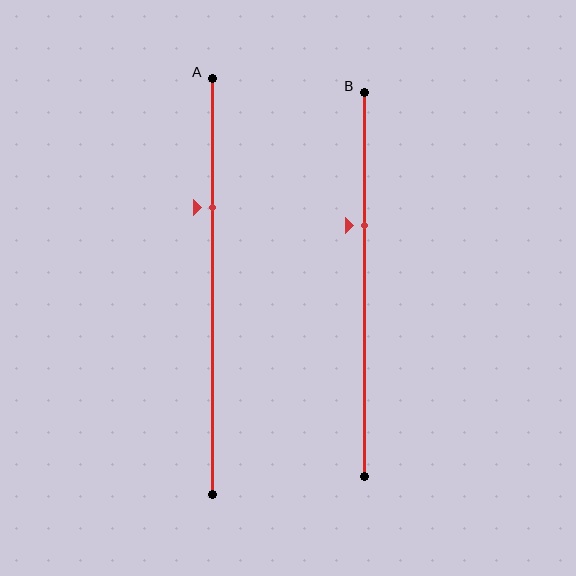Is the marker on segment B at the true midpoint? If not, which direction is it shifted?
No, the marker on segment B is shifted upward by about 16% of the segment length.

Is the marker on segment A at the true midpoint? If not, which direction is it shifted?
No, the marker on segment A is shifted upward by about 19% of the segment length.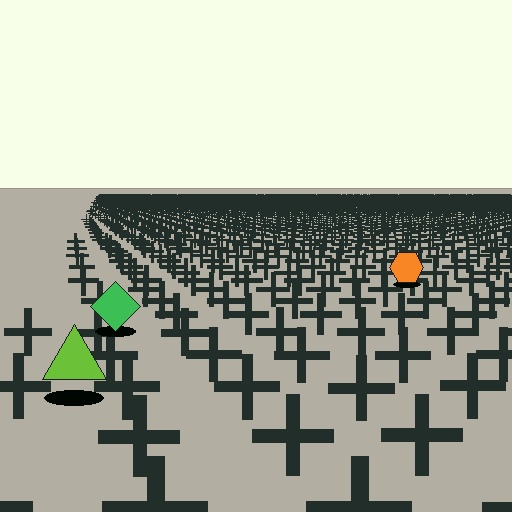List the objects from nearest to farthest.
From nearest to farthest: the lime triangle, the green diamond, the orange hexagon.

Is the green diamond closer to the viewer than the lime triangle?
No. The lime triangle is closer — you can tell from the texture gradient: the ground texture is coarser near it.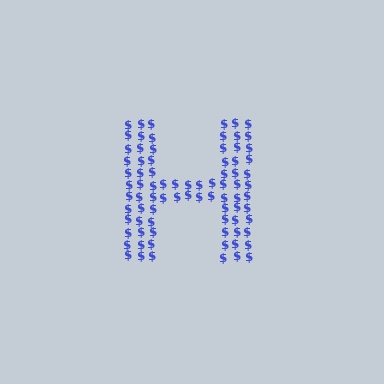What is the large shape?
The large shape is the letter H.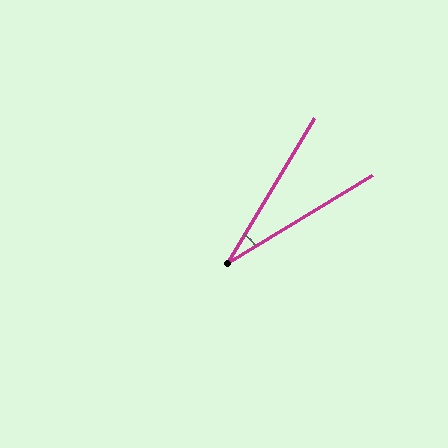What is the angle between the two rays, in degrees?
Approximately 28 degrees.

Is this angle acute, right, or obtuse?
It is acute.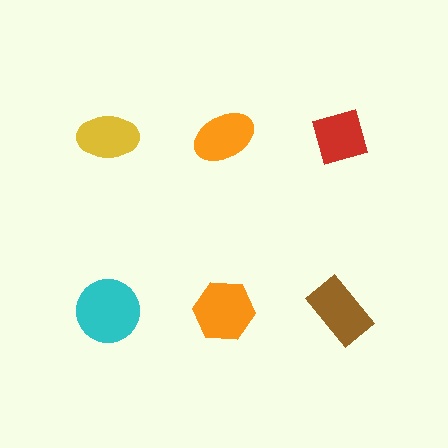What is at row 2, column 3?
A brown rectangle.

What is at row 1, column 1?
A yellow ellipse.